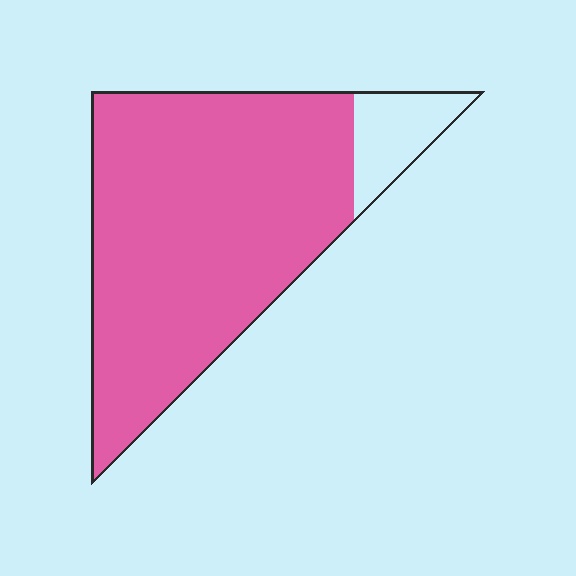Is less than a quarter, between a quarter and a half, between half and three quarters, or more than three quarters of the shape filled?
More than three quarters.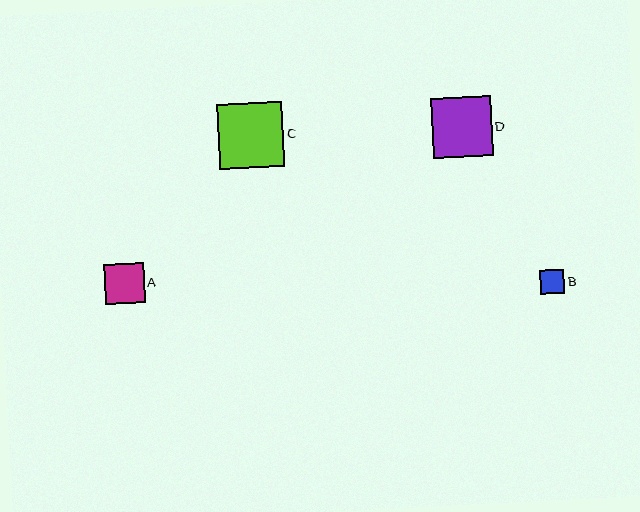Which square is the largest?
Square C is the largest with a size of approximately 65 pixels.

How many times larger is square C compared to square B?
Square C is approximately 2.7 times the size of square B.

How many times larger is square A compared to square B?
Square A is approximately 1.6 times the size of square B.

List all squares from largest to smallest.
From largest to smallest: C, D, A, B.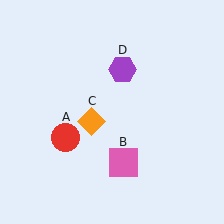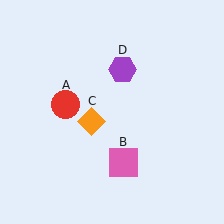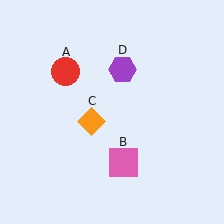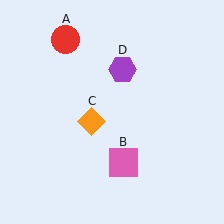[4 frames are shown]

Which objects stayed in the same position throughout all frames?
Pink square (object B) and orange diamond (object C) and purple hexagon (object D) remained stationary.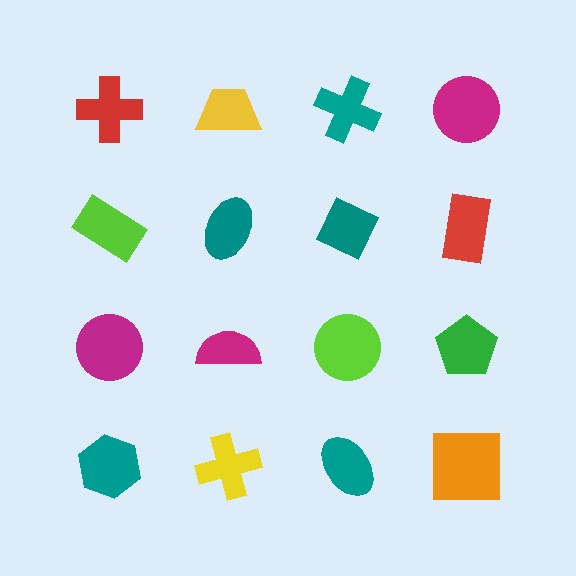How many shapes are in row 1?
4 shapes.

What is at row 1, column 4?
A magenta circle.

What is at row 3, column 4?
A green pentagon.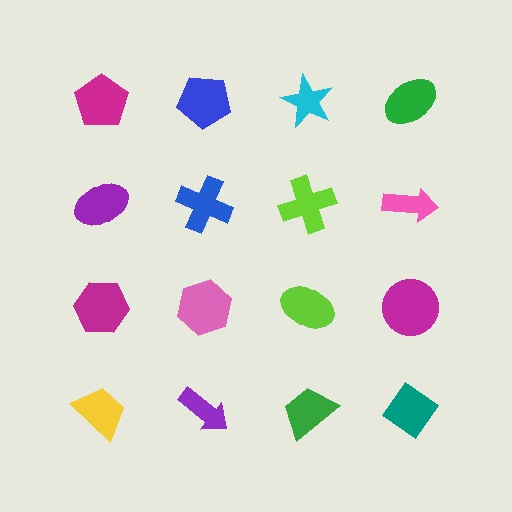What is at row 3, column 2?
A pink hexagon.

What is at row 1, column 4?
A green ellipse.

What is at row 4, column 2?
A purple arrow.